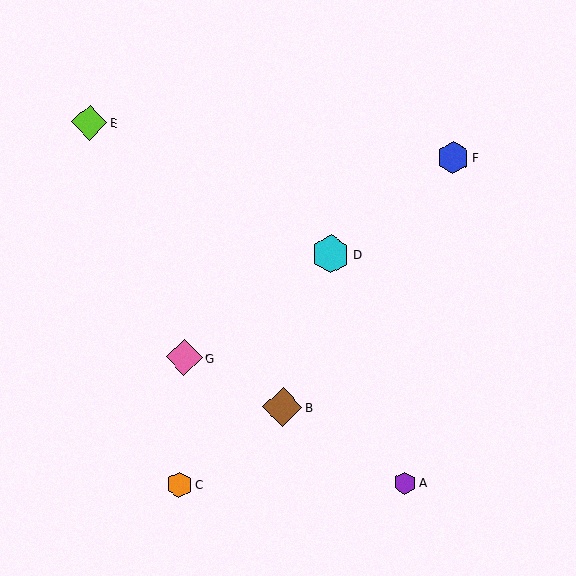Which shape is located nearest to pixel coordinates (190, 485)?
The orange hexagon (labeled C) at (179, 485) is nearest to that location.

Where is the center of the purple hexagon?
The center of the purple hexagon is at (405, 483).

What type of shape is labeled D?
Shape D is a cyan hexagon.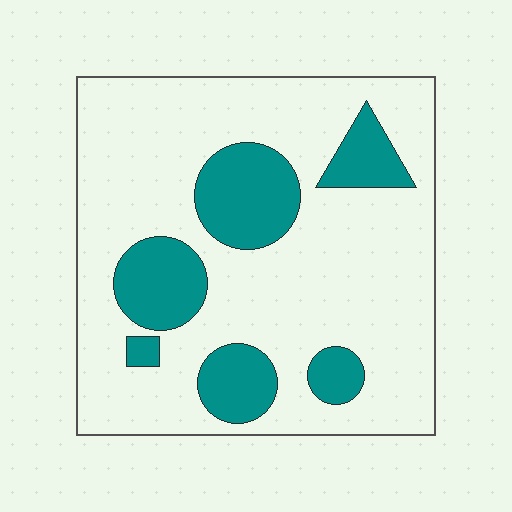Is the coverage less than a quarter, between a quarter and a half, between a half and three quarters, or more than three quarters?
Less than a quarter.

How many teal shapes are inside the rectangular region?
6.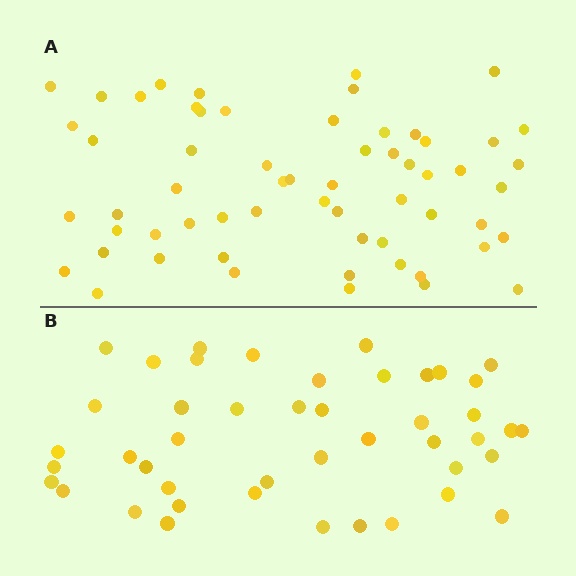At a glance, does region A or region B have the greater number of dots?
Region A (the top region) has more dots.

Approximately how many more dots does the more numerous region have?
Region A has approximately 15 more dots than region B.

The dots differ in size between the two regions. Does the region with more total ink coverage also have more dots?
No. Region B has more total ink coverage because its dots are larger, but region A actually contains more individual dots. Total area can be misleading — the number of items is what matters here.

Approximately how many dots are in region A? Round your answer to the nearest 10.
About 60 dots.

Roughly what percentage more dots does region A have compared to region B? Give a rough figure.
About 35% more.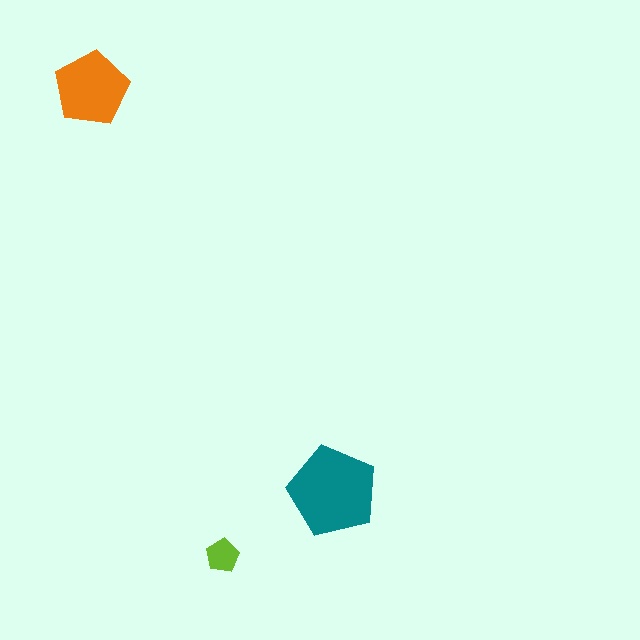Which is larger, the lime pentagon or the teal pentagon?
The teal one.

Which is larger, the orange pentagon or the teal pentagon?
The teal one.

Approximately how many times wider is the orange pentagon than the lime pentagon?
About 2 times wider.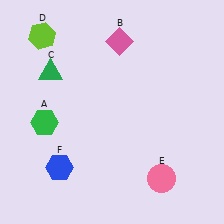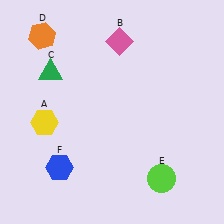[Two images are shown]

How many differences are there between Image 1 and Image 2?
There are 3 differences between the two images.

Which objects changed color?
A changed from green to yellow. D changed from lime to orange. E changed from pink to lime.